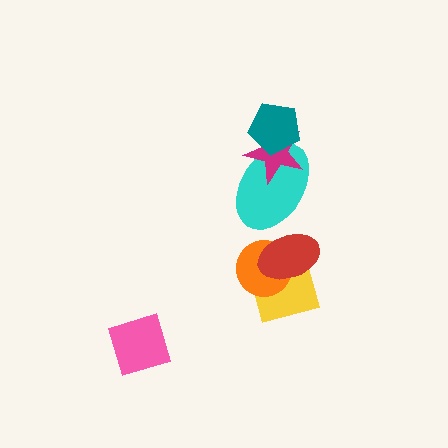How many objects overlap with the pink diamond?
0 objects overlap with the pink diamond.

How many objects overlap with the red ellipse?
2 objects overlap with the red ellipse.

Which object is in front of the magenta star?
The teal pentagon is in front of the magenta star.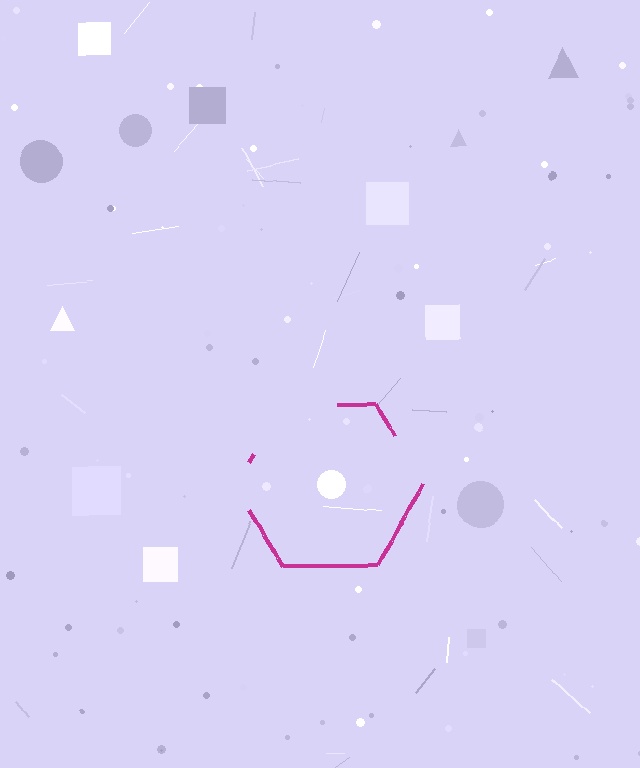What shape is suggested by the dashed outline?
The dashed outline suggests a hexagon.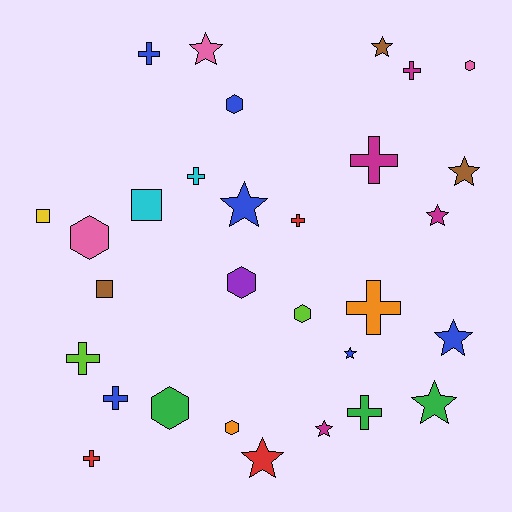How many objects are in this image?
There are 30 objects.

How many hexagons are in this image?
There are 7 hexagons.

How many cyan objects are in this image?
There are 2 cyan objects.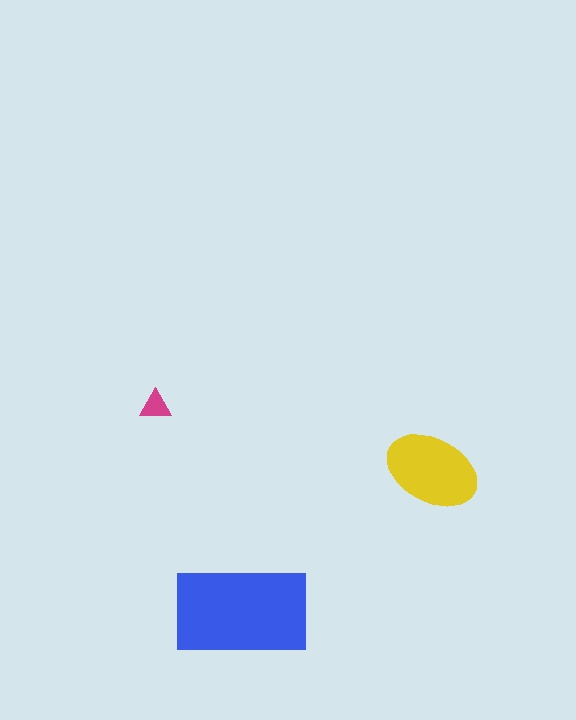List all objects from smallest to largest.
The magenta triangle, the yellow ellipse, the blue rectangle.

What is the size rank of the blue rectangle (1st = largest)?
1st.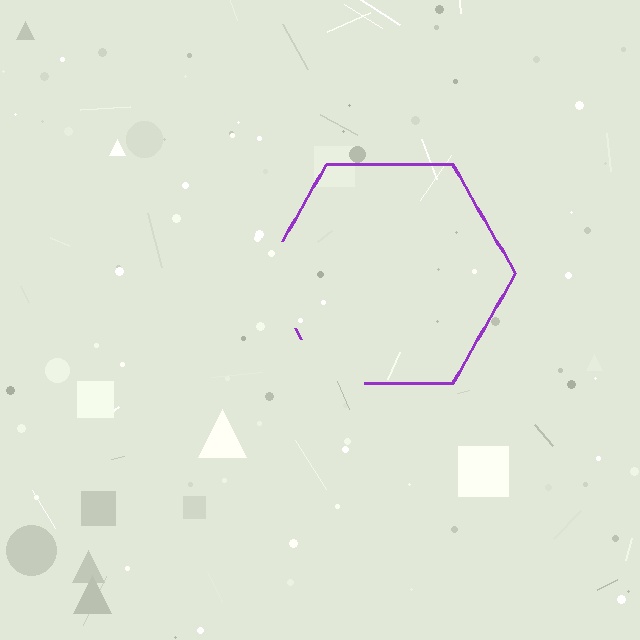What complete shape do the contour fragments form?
The contour fragments form a hexagon.